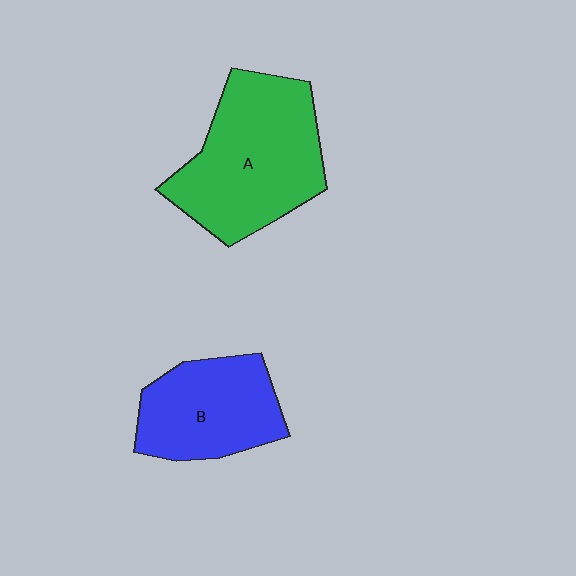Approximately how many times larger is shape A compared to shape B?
Approximately 1.4 times.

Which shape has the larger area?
Shape A (green).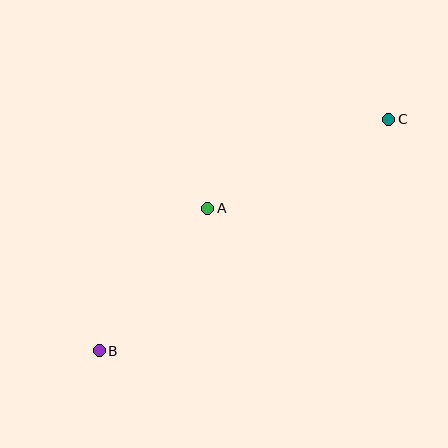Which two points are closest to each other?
Points A and B are closest to each other.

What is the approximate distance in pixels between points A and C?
The distance between A and C is approximately 202 pixels.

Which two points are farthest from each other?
Points B and C are farthest from each other.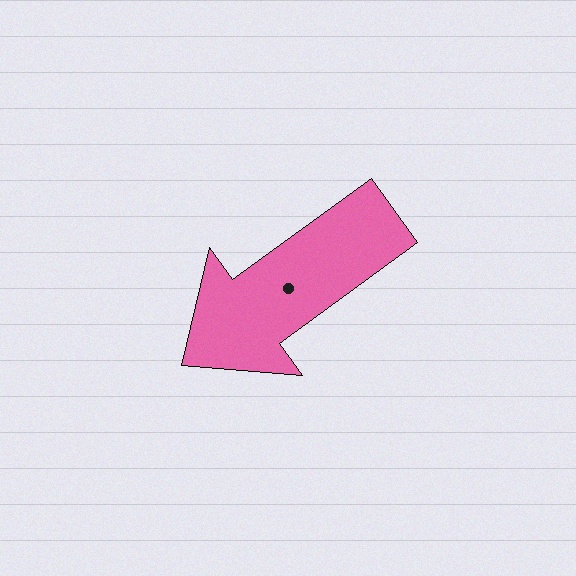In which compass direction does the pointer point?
Southwest.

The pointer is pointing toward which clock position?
Roughly 8 o'clock.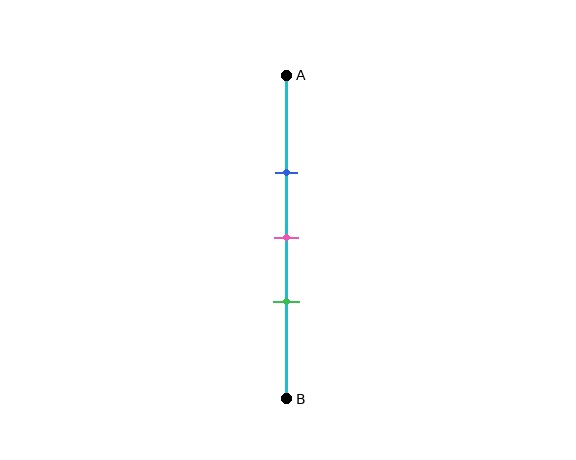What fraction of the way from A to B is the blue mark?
The blue mark is approximately 30% (0.3) of the way from A to B.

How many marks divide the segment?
There are 3 marks dividing the segment.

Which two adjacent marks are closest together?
The pink and green marks are the closest adjacent pair.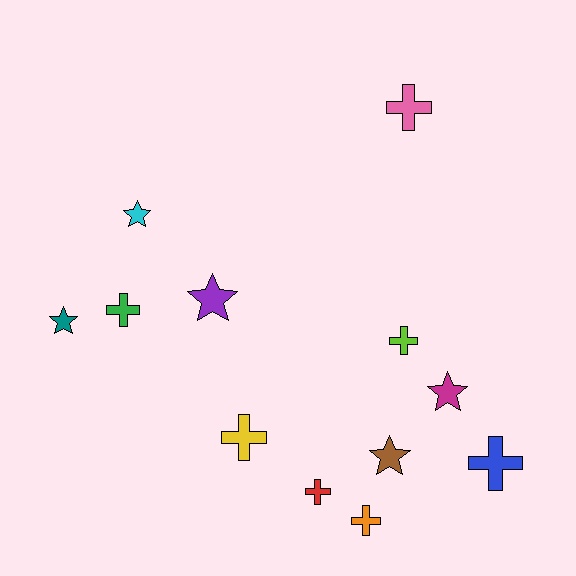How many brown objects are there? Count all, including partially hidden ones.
There is 1 brown object.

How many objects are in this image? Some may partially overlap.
There are 12 objects.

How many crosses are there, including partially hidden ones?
There are 7 crosses.